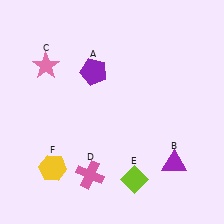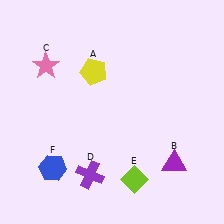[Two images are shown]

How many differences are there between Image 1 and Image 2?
There are 3 differences between the two images.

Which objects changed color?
A changed from purple to yellow. D changed from pink to purple. F changed from yellow to blue.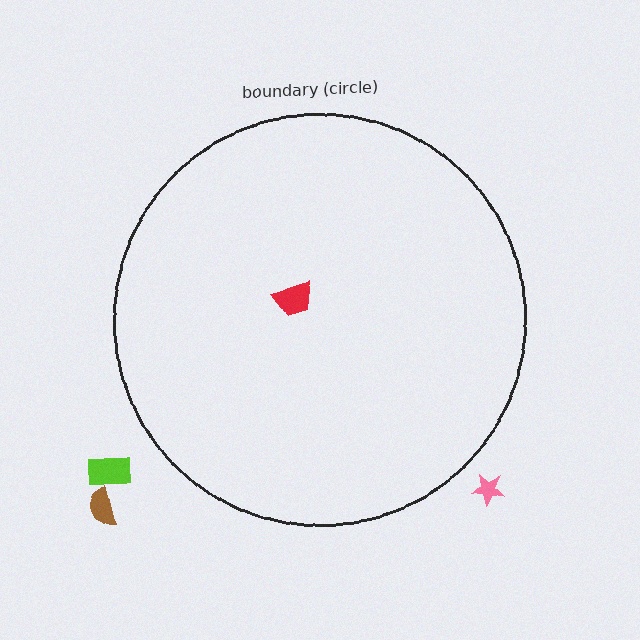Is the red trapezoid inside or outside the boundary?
Inside.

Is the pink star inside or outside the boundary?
Outside.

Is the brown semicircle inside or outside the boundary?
Outside.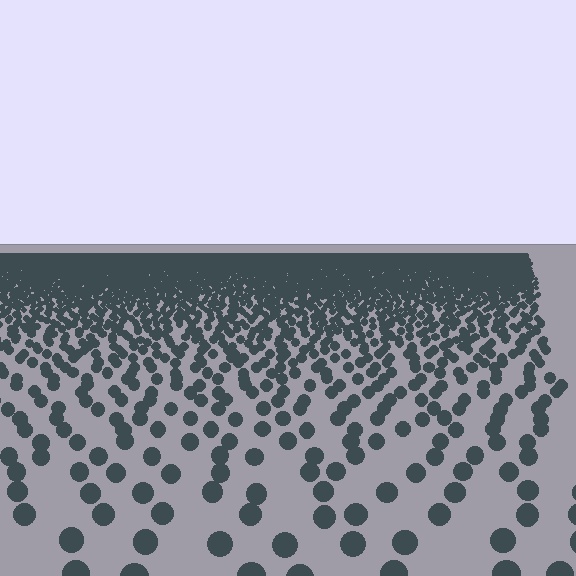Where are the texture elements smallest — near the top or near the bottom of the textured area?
Near the top.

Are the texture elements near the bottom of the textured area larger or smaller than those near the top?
Larger. Near the bottom, elements are closer to the viewer and appear at a bigger on-screen size.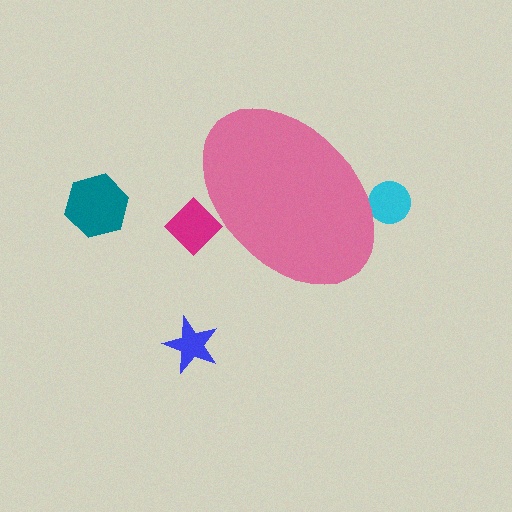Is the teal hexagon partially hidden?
No, the teal hexagon is fully visible.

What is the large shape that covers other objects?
A pink ellipse.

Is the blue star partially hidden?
No, the blue star is fully visible.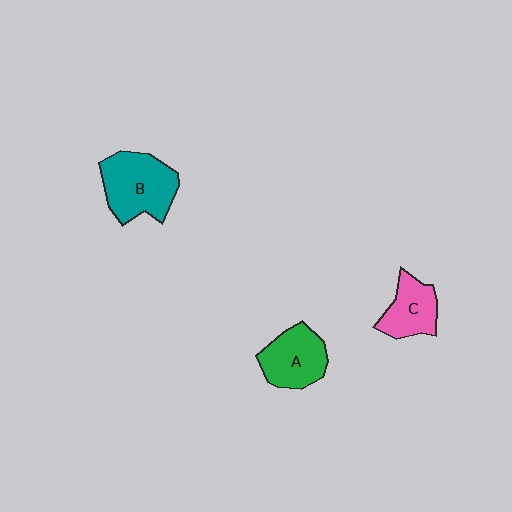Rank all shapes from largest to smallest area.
From largest to smallest: B (teal), A (green), C (pink).